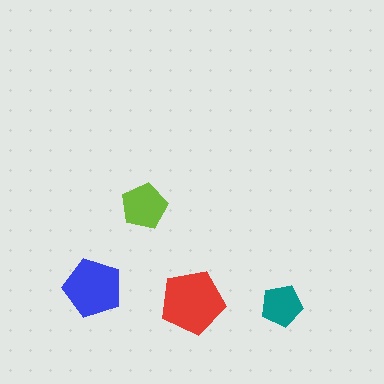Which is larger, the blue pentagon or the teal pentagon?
The blue one.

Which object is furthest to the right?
The teal pentagon is rightmost.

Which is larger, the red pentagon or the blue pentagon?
The red one.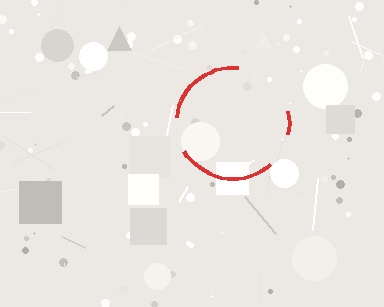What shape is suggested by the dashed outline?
The dashed outline suggests a circle.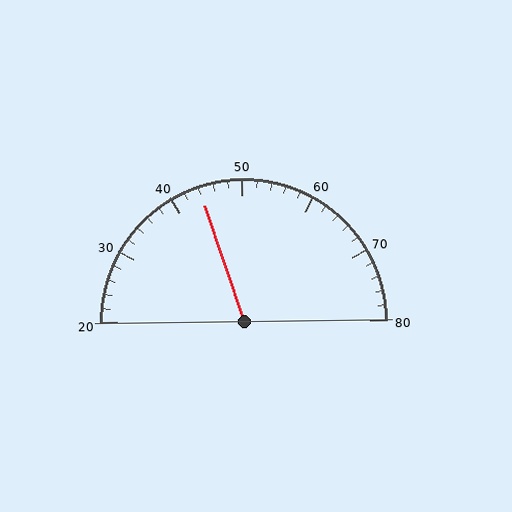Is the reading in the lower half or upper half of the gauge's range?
The reading is in the lower half of the range (20 to 80).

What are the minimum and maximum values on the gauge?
The gauge ranges from 20 to 80.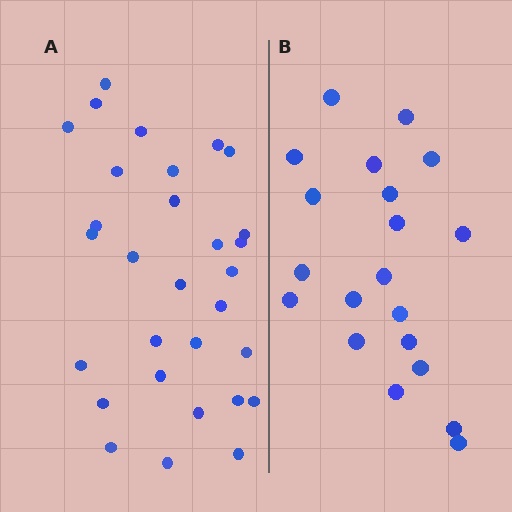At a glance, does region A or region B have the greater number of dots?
Region A (the left region) has more dots.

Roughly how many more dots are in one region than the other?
Region A has roughly 10 or so more dots than region B.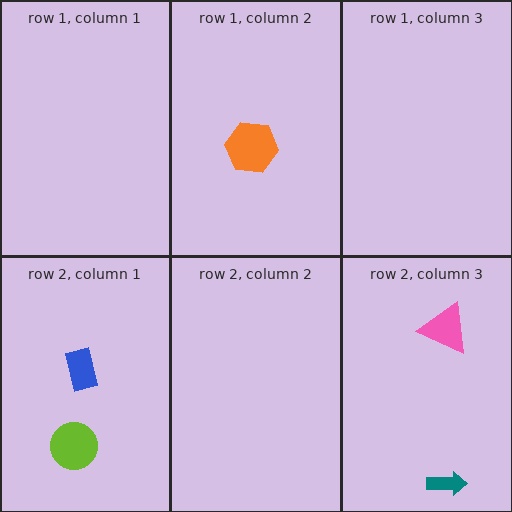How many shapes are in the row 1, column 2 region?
1.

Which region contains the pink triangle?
The row 2, column 3 region.